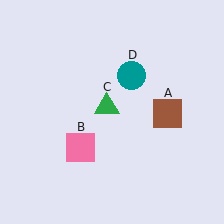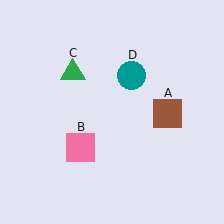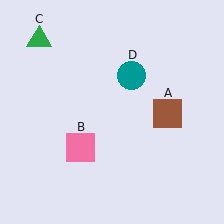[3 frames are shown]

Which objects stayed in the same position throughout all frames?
Brown square (object A) and pink square (object B) and teal circle (object D) remained stationary.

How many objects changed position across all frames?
1 object changed position: green triangle (object C).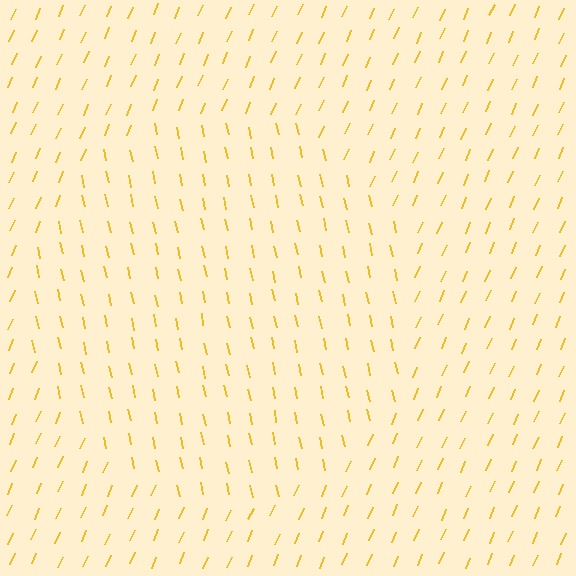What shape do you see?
I see a circle.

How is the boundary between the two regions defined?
The boundary is defined purely by a change in line orientation (approximately 36 degrees difference). All lines are the same color and thickness.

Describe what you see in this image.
The image is filled with small yellow line segments. A circle region in the image has lines oriented differently from the surrounding lines, creating a visible texture boundary.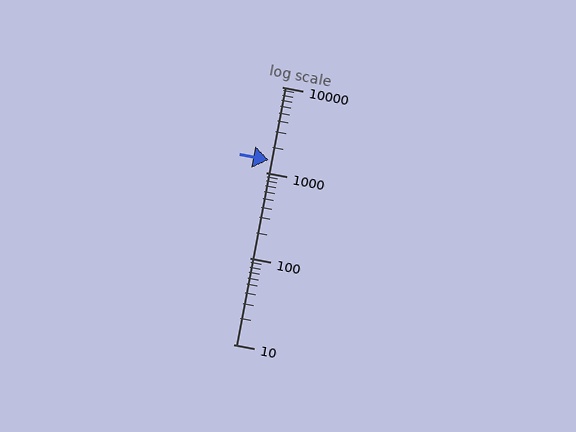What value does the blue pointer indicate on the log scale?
The pointer indicates approximately 1400.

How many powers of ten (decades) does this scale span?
The scale spans 3 decades, from 10 to 10000.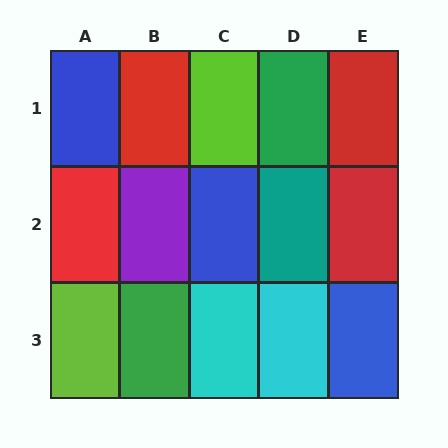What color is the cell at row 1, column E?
Red.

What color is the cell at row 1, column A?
Blue.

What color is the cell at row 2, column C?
Blue.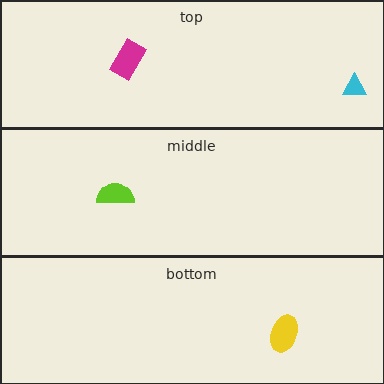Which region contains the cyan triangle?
The top region.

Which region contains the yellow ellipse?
The bottom region.